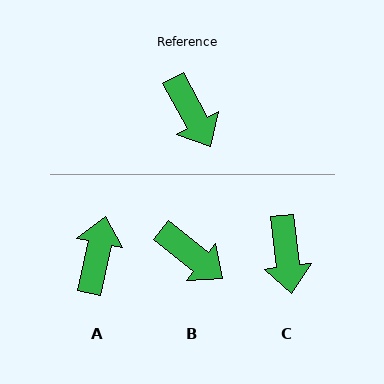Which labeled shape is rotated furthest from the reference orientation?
A, about 140 degrees away.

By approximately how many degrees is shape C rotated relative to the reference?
Approximately 22 degrees clockwise.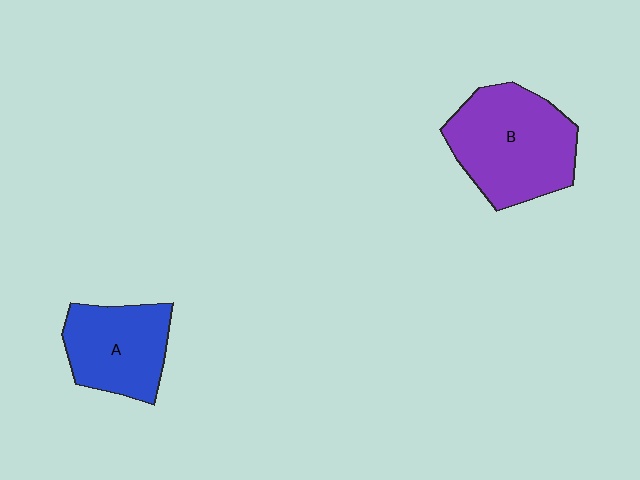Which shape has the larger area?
Shape B (purple).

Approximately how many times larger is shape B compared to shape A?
Approximately 1.4 times.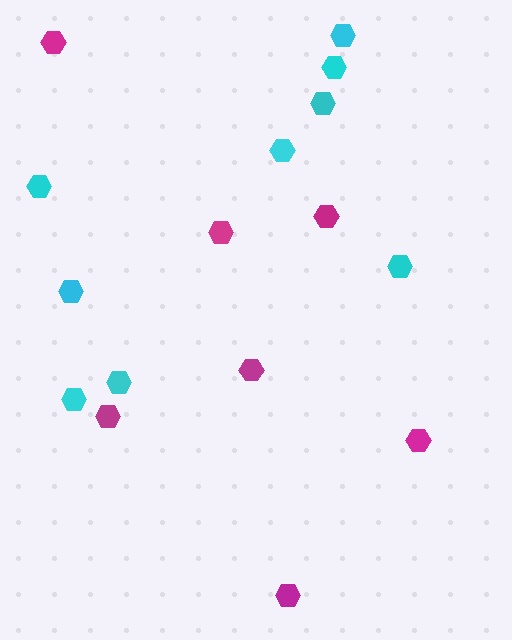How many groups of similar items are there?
There are 2 groups: one group of magenta hexagons (7) and one group of cyan hexagons (9).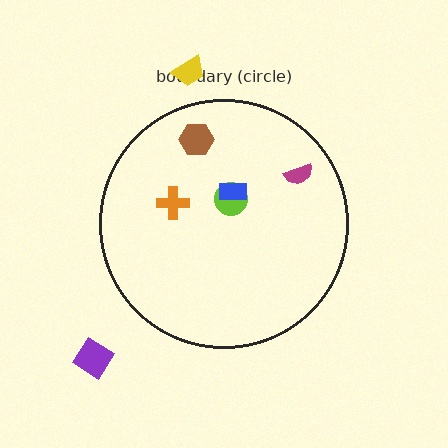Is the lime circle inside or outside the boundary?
Inside.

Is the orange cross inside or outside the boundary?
Inside.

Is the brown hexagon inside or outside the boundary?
Inside.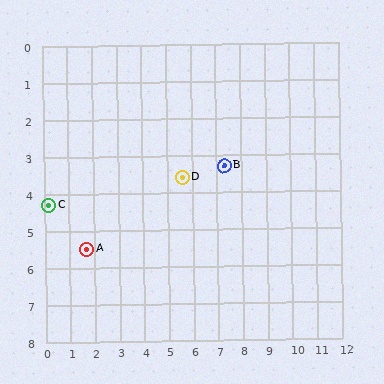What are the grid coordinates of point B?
Point B is at approximately (7.3, 3.3).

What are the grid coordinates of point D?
Point D is at approximately (5.6, 3.6).